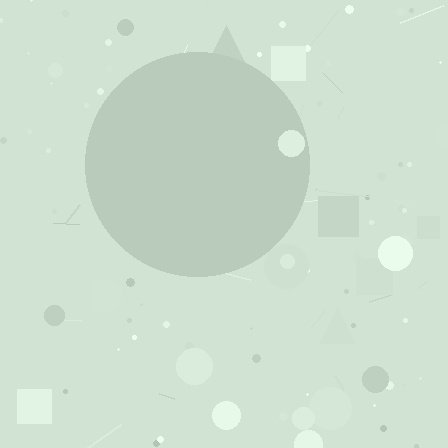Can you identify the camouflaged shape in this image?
The camouflaged shape is a circle.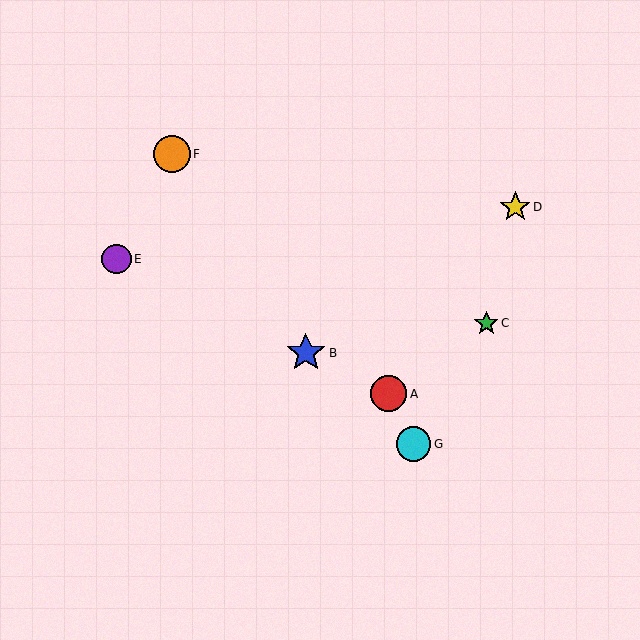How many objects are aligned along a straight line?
3 objects (A, B, E) are aligned along a straight line.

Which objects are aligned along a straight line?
Objects A, B, E are aligned along a straight line.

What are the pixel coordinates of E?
Object E is at (117, 259).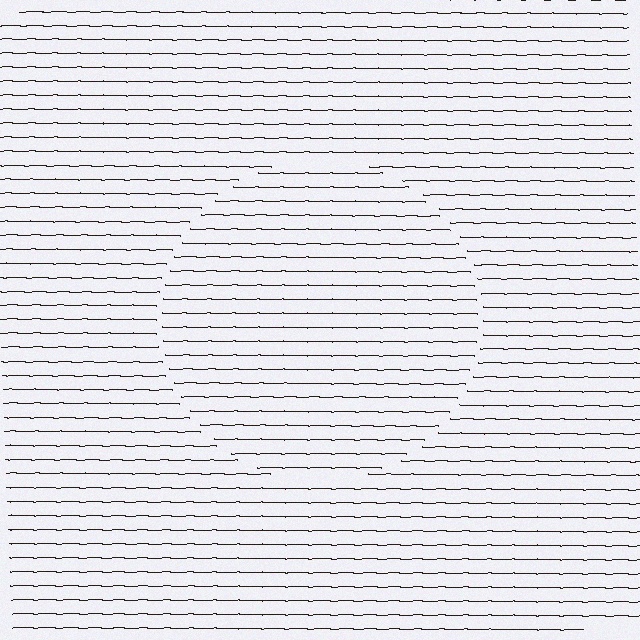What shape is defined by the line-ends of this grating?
An illusory circle. The interior of the shape contains the same grating, shifted by half a period — the contour is defined by the phase discontinuity where line-ends from the inner and outer gratings abut.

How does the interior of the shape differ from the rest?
The interior of the shape contains the same grating, shifted by half a period — the contour is defined by the phase discontinuity where line-ends from the inner and outer gratings abut.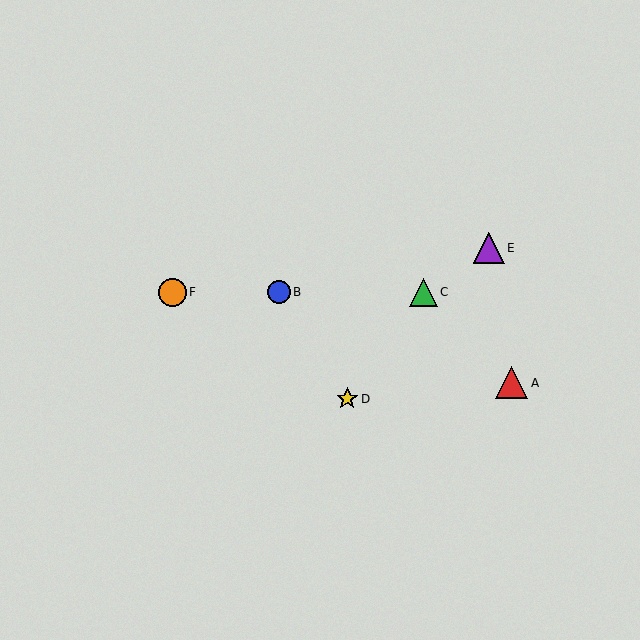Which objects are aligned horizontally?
Objects B, C, F are aligned horizontally.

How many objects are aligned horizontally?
3 objects (B, C, F) are aligned horizontally.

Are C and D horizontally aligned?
No, C is at y≈292 and D is at y≈399.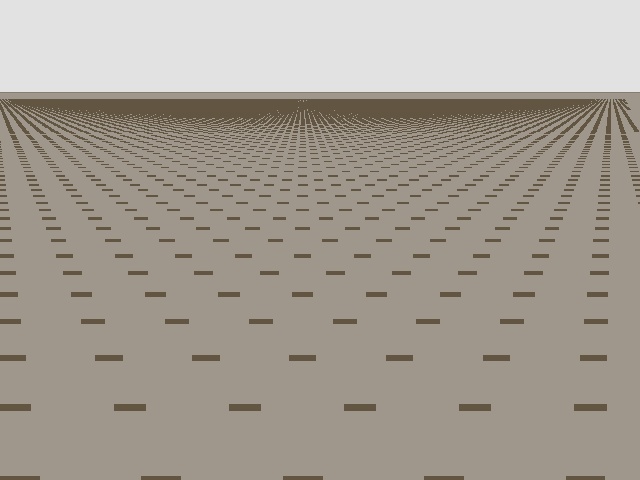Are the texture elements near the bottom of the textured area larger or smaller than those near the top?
Larger. Near the bottom, elements are closer to the viewer and appear at a bigger on-screen size.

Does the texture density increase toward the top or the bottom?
Density increases toward the top.